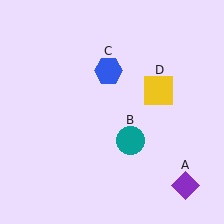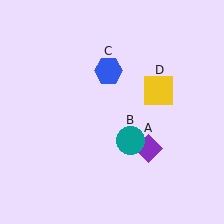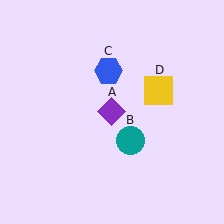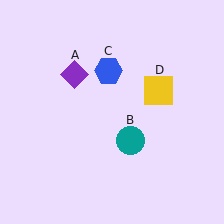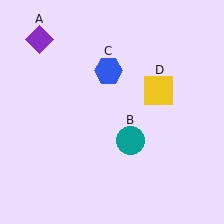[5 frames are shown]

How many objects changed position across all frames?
1 object changed position: purple diamond (object A).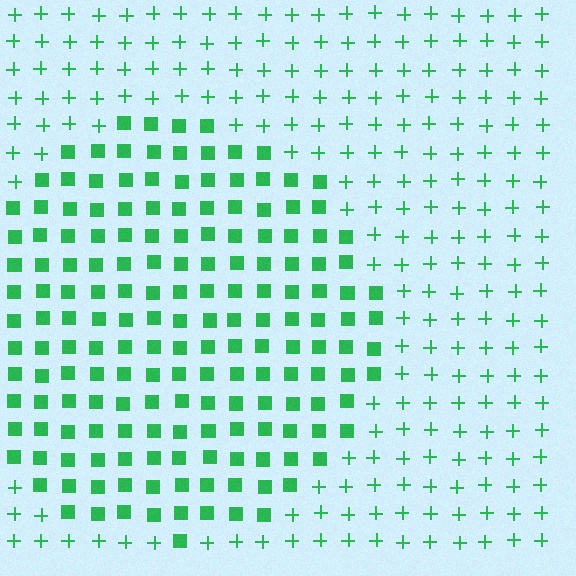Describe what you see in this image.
The image is filled with small green elements arranged in a uniform grid. A circle-shaped region contains squares, while the surrounding area contains plus signs. The boundary is defined purely by the change in element shape.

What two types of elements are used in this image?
The image uses squares inside the circle region and plus signs outside it.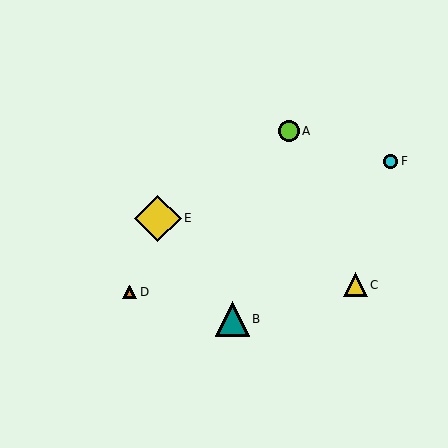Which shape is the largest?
The yellow diamond (labeled E) is the largest.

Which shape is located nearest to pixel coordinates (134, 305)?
The orange triangle (labeled D) at (130, 292) is nearest to that location.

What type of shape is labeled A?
Shape A is a lime circle.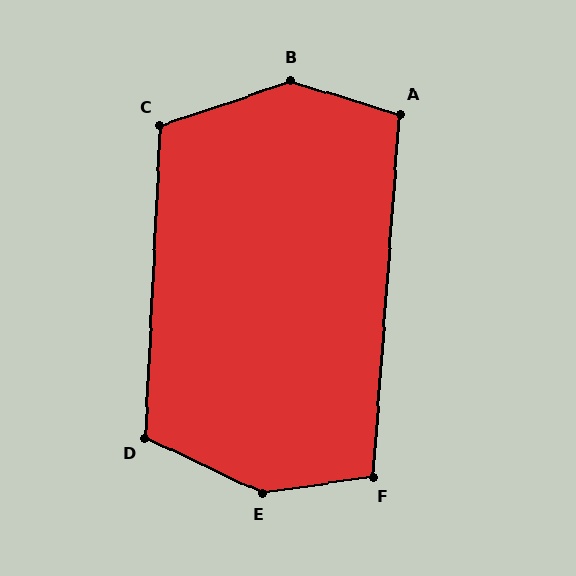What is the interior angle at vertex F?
Approximately 103 degrees (obtuse).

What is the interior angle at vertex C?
Approximately 111 degrees (obtuse).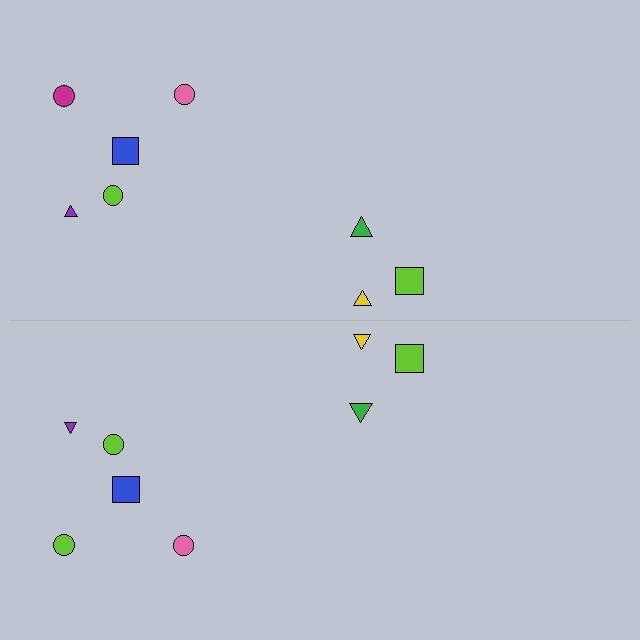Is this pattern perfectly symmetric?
No, the pattern is not perfectly symmetric. The lime circle on the bottom side breaks the symmetry — its mirror counterpart is magenta.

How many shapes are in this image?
There are 16 shapes in this image.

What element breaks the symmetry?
The lime circle on the bottom side breaks the symmetry — its mirror counterpart is magenta.